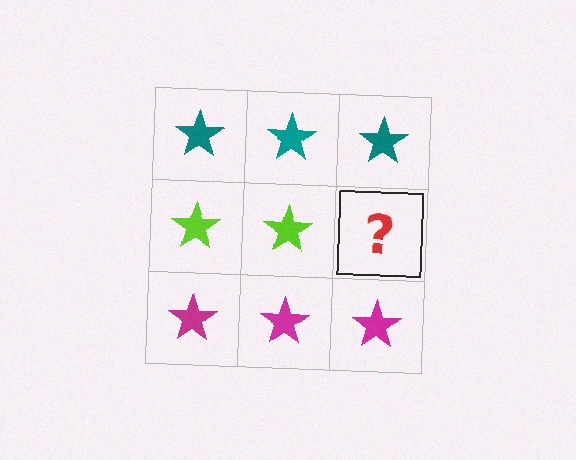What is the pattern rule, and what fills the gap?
The rule is that each row has a consistent color. The gap should be filled with a lime star.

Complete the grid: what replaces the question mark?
The question mark should be replaced with a lime star.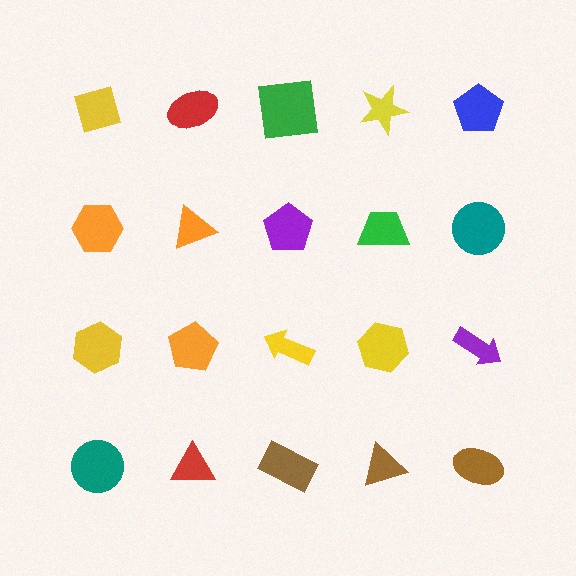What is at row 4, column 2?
A red triangle.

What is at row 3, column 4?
A yellow hexagon.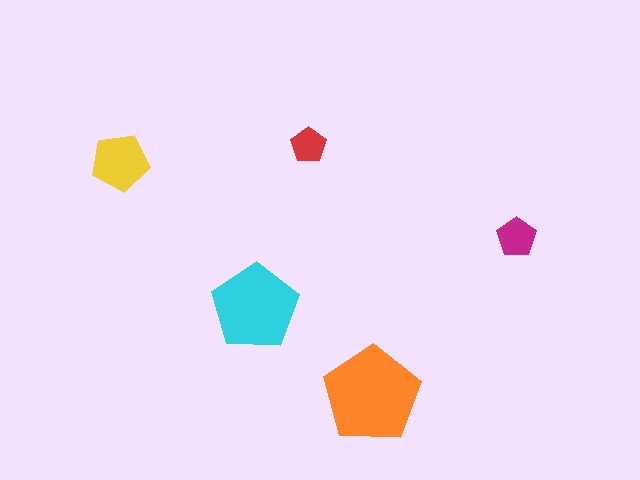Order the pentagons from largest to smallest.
the orange one, the cyan one, the yellow one, the magenta one, the red one.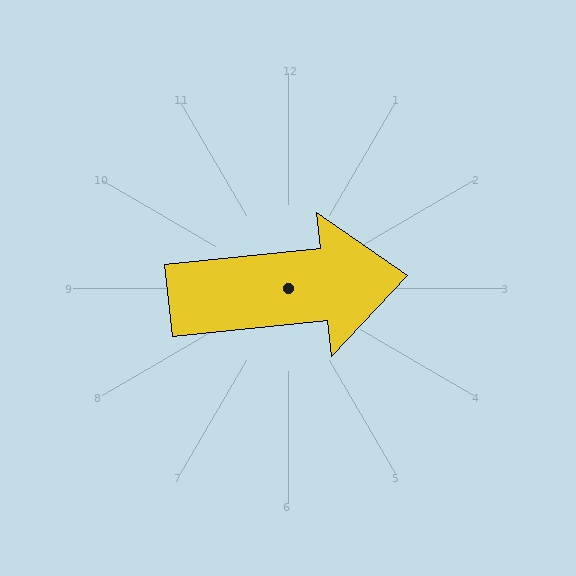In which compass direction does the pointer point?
East.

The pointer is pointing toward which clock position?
Roughly 3 o'clock.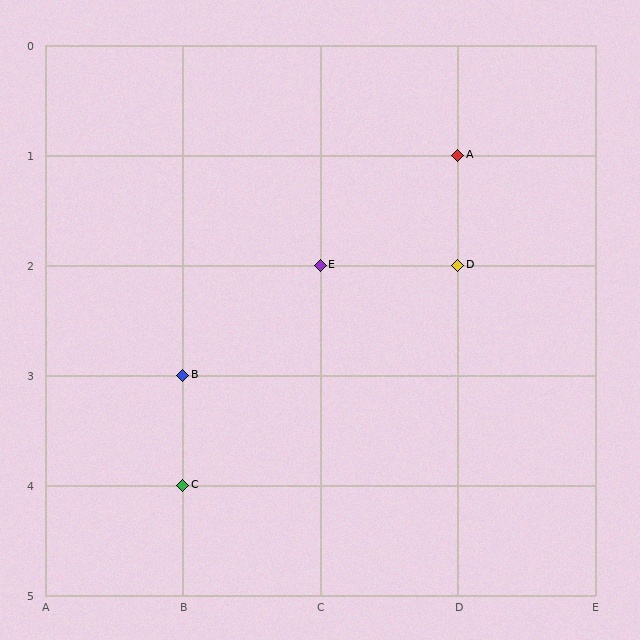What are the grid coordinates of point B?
Point B is at grid coordinates (B, 3).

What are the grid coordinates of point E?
Point E is at grid coordinates (C, 2).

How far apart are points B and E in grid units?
Points B and E are 1 column and 1 row apart (about 1.4 grid units diagonally).